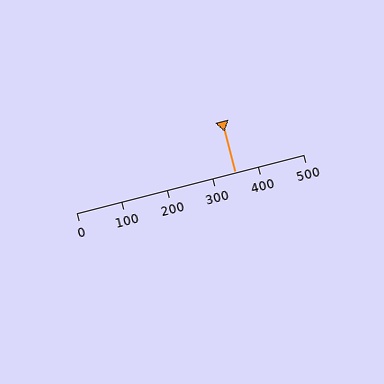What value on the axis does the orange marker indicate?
The marker indicates approximately 350.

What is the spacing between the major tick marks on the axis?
The major ticks are spaced 100 apart.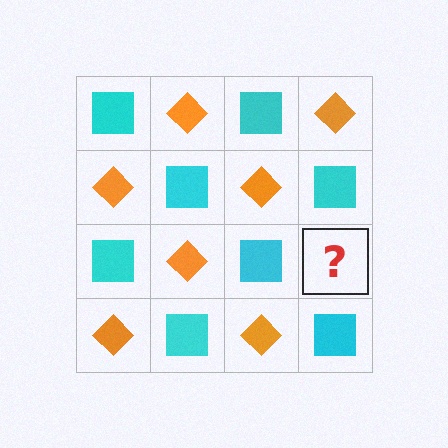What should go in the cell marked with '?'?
The missing cell should contain an orange diamond.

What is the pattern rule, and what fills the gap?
The rule is that it alternates cyan square and orange diamond in a checkerboard pattern. The gap should be filled with an orange diamond.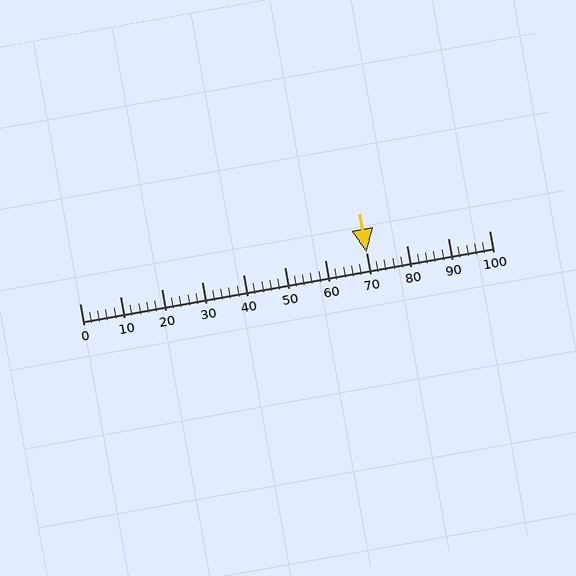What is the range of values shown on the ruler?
The ruler shows values from 0 to 100.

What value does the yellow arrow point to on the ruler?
The yellow arrow points to approximately 70.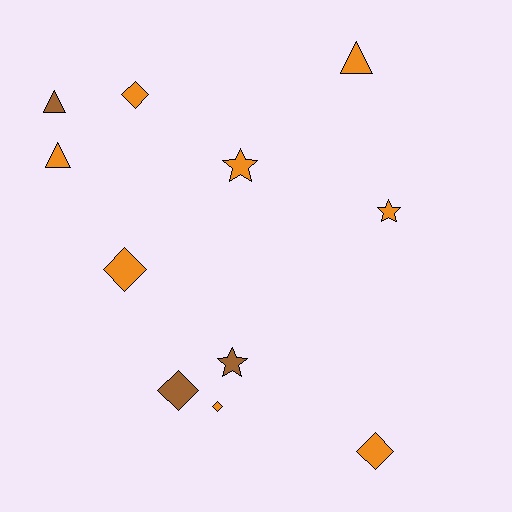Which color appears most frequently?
Orange, with 8 objects.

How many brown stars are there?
There is 1 brown star.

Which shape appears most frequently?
Diamond, with 5 objects.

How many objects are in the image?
There are 11 objects.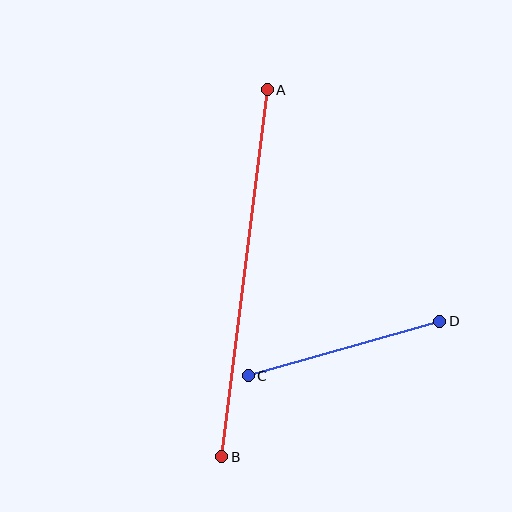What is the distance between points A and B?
The distance is approximately 370 pixels.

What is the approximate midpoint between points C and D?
The midpoint is at approximately (344, 348) pixels.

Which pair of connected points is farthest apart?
Points A and B are farthest apart.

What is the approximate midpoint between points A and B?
The midpoint is at approximately (245, 273) pixels.